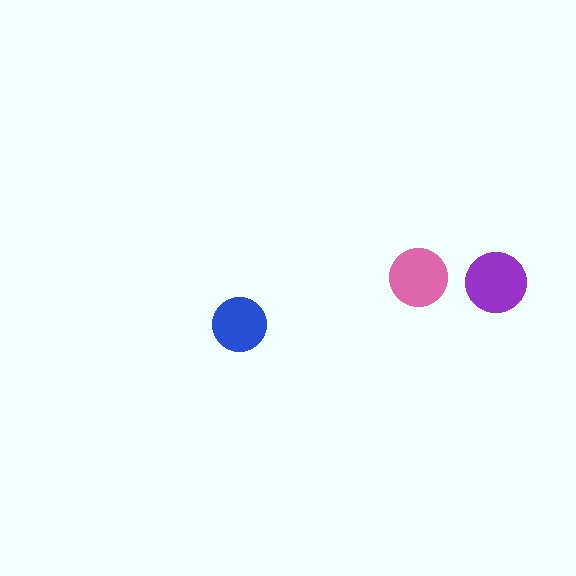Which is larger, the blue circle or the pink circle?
The pink one.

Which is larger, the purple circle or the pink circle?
The purple one.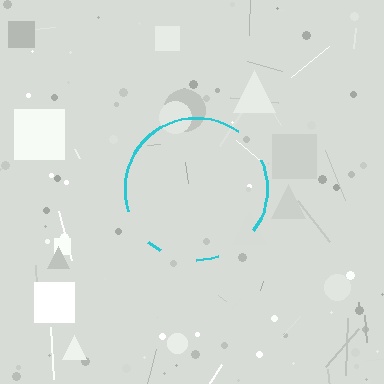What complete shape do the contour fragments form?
The contour fragments form a circle.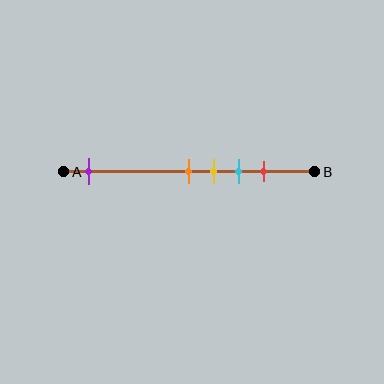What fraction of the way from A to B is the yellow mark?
The yellow mark is approximately 60% (0.6) of the way from A to B.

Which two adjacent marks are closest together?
The orange and yellow marks are the closest adjacent pair.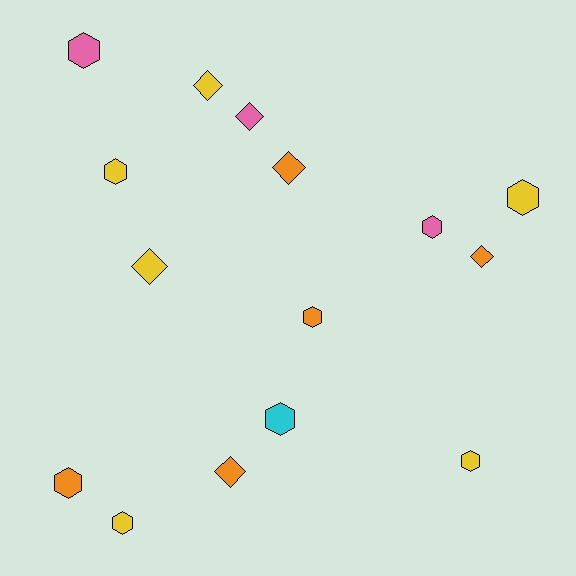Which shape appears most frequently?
Hexagon, with 9 objects.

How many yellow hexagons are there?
There are 4 yellow hexagons.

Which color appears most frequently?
Yellow, with 6 objects.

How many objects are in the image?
There are 15 objects.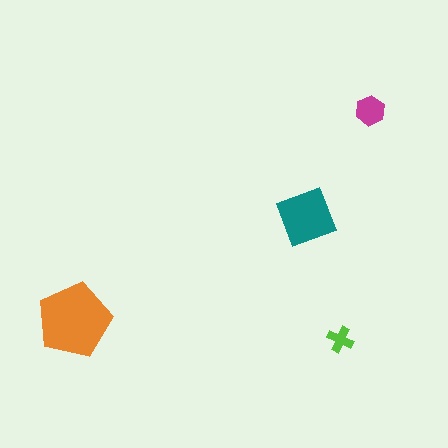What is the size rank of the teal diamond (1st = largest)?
2nd.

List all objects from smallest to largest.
The lime cross, the magenta hexagon, the teal diamond, the orange pentagon.